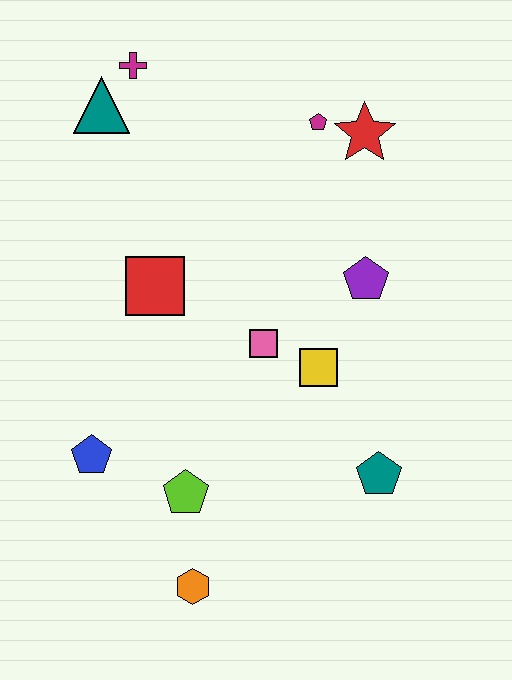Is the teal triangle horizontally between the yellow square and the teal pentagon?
No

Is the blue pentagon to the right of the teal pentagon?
No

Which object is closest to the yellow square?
The pink square is closest to the yellow square.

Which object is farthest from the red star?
The orange hexagon is farthest from the red star.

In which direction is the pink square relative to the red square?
The pink square is to the right of the red square.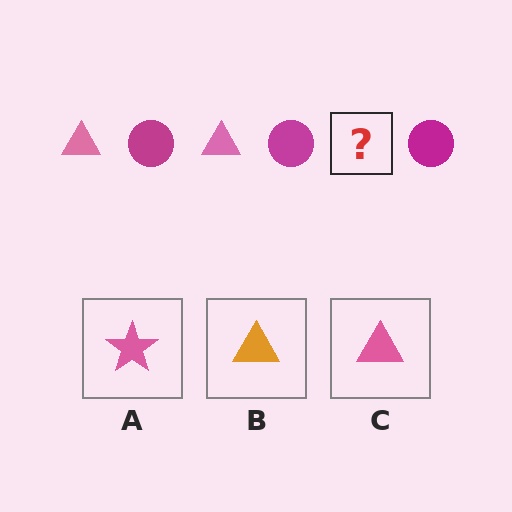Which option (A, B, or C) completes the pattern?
C.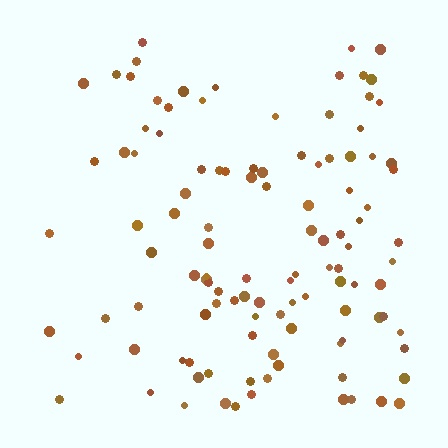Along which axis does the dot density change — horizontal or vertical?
Horizontal.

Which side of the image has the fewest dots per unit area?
The left.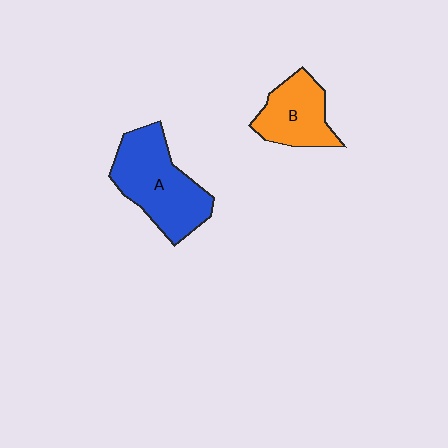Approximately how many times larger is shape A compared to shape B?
Approximately 1.5 times.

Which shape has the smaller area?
Shape B (orange).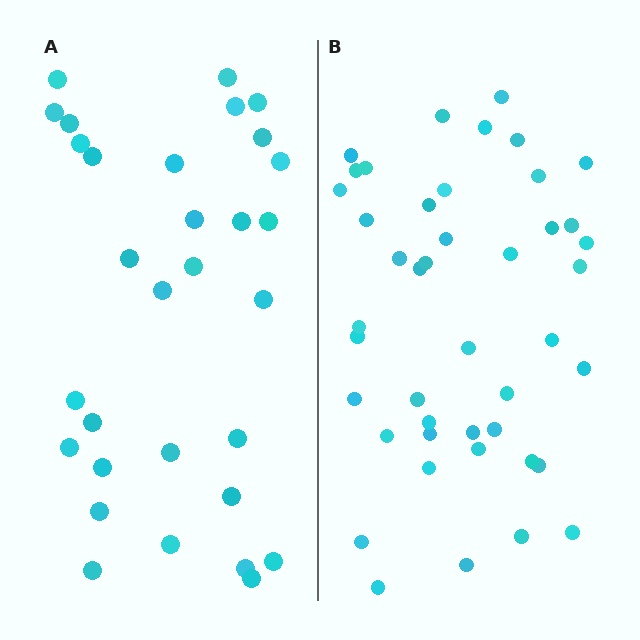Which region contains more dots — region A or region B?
Region B (the right region) has more dots.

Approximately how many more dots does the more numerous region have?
Region B has approximately 15 more dots than region A.